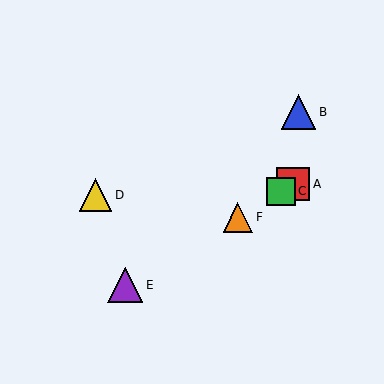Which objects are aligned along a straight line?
Objects A, C, E, F are aligned along a straight line.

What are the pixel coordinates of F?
Object F is at (238, 217).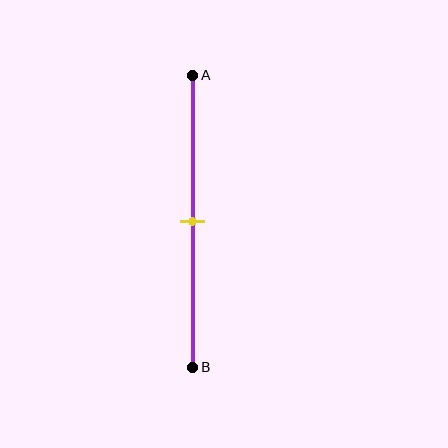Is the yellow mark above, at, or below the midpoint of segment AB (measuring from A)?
The yellow mark is approximately at the midpoint of segment AB.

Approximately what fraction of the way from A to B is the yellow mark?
The yellow mark is approximately 50% of the way from A to B.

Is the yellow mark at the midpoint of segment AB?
Yes, the mark is approximately at the midpoint.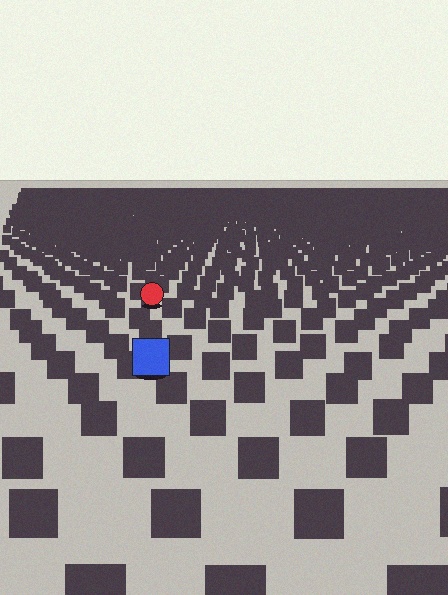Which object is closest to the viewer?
The blue square is closest. The texture marks near it are larger and more spread out.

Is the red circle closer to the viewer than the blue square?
No. The blue square is closer — you can tell from the texture gradient: the ground texture is coarser near it.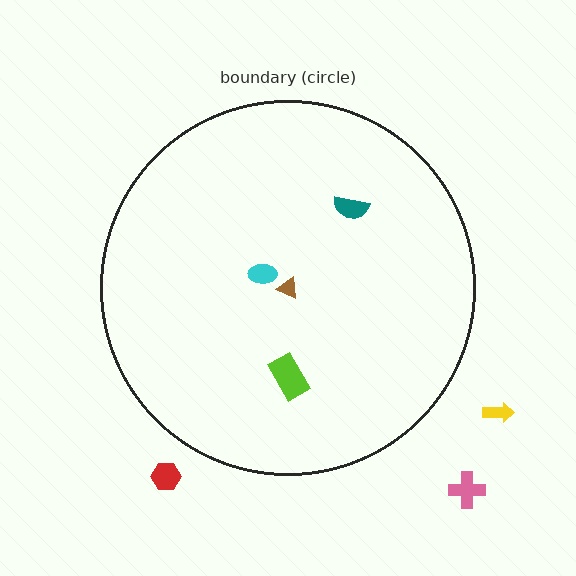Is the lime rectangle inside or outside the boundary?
Inside.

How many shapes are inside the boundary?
4 inside, 3 outside.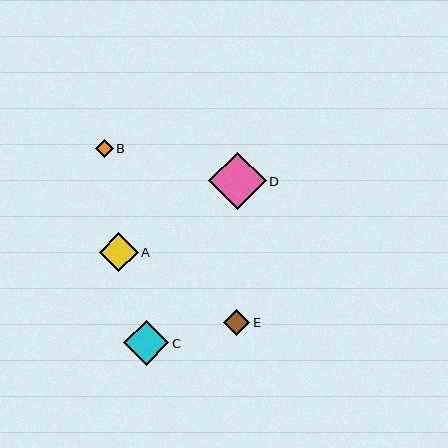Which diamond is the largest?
Diamond D is the largest with a size of approximately 58 pixels.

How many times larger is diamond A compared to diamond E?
Diamond A is approximately 1.5 times the size of diamond E.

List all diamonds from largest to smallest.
From largest to smallest: D, C, A, E, B.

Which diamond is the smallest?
Diamond B is the smallest with a size of approximately 18 pixels.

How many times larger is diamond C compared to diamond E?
Diamond C is approximately 1.7 times the size of diamond E.